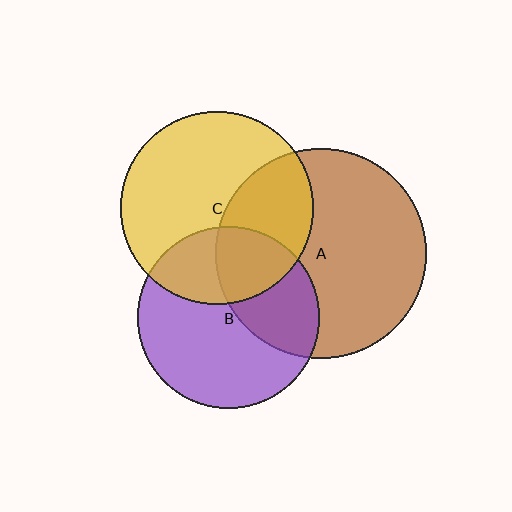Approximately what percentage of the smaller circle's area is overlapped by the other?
Approximately 35%.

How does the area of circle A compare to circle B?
Approximately 1.3 times.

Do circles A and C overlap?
Yes.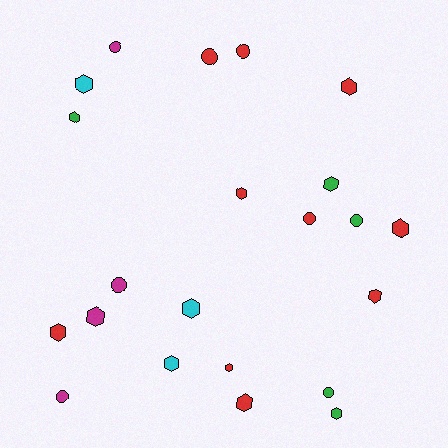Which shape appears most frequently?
Hexagon, with 14 objects.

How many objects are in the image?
There are 22 objects.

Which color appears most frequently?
Red, with 10 objects.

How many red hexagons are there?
There are 7 red hexagons.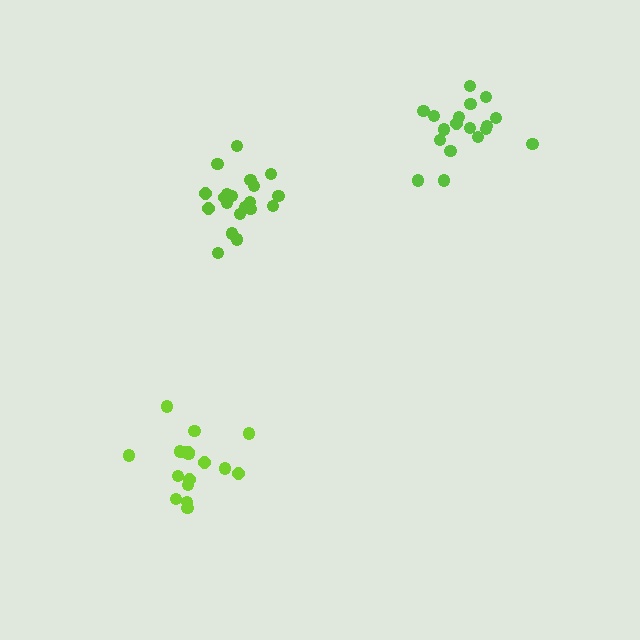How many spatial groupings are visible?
There are 3 spatial groupings.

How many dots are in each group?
Group 1: 20 dots, Group 2: 17 dots, Group 3: 18 dots (55 total).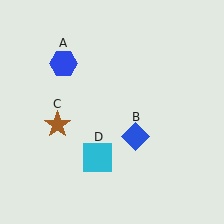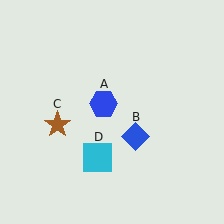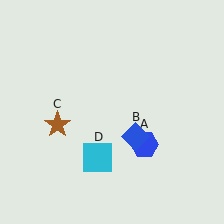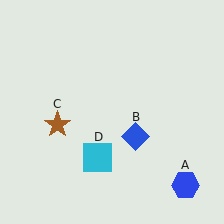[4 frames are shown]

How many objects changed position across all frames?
1 object changed position: blue hexagon (object A).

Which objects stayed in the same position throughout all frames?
Blue diamond (object B) and brown star (object C) and cyan square (object D) remained stationary.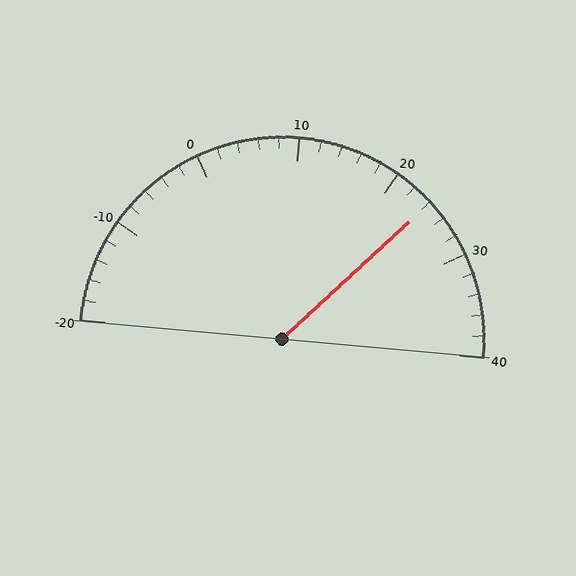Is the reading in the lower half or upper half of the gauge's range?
The reading is in the upper half of the range (-20 to 40).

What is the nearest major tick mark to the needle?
The nearest major tick mark is 20.